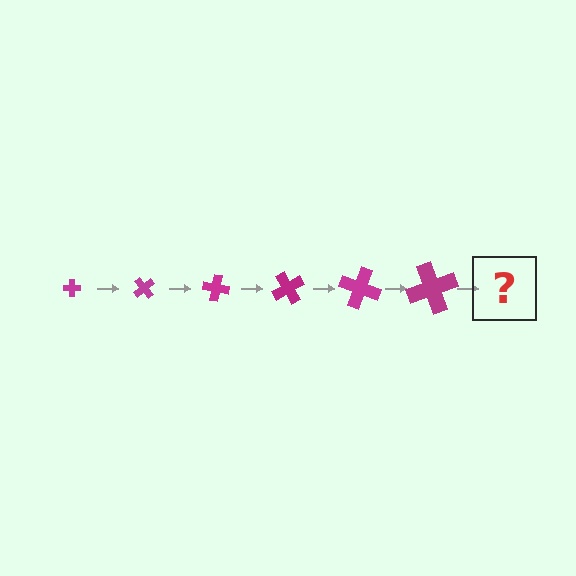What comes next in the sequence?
The next element should be a cross, larger than the previous one and rotated 300 degrees from the start.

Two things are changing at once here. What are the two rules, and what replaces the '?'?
The two rules are that the cross grows larger each step and it rotates 50 degrees each step. The '?' should be a cross, larger than the previous one and rotated 300 degrees from the start.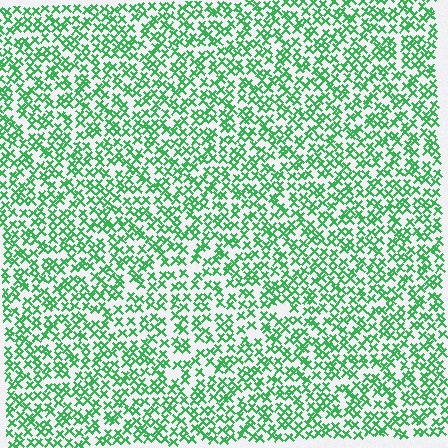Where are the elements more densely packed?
The elements are more densely packed outside the diamond boundary.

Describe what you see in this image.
The image contains small green elements arranged at two different densities. A diamond-shaped region is visible where the elements are less densely packed than the surrounding area.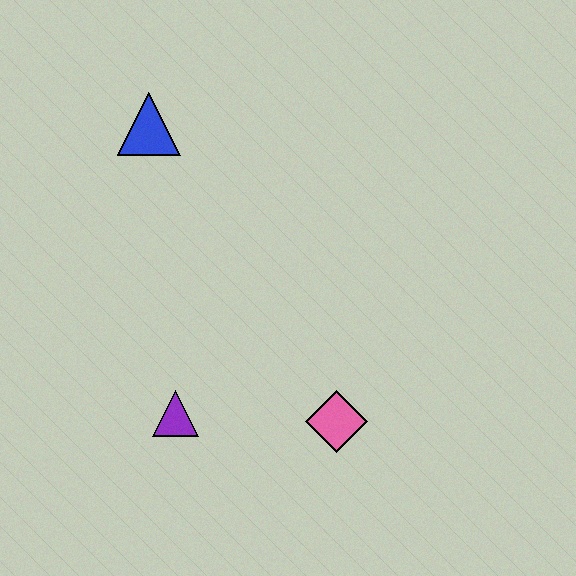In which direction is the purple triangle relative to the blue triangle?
The purple triangle is below the blue triangle.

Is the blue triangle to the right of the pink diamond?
No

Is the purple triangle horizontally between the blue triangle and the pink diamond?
Yes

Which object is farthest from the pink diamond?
The blue triangle is farthest from the pink diamond.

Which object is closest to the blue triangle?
The purple triangle is closest to the blue triangle.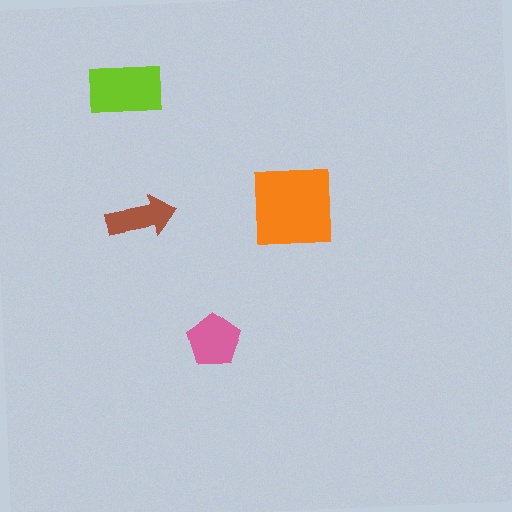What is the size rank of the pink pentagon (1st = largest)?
3rd.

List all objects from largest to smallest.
The orange square, the lime rectangle, the pink pentagon, the brown arrow.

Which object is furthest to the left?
The lime rectangle is leftmost.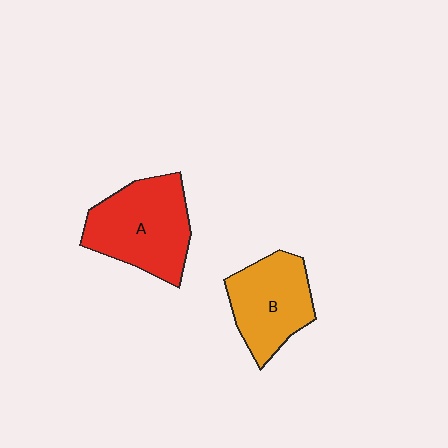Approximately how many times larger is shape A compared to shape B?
Approximately 1.2 times.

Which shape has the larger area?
Shape A (red).